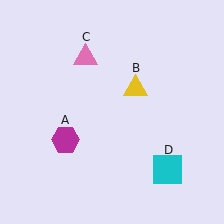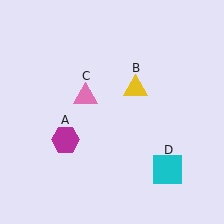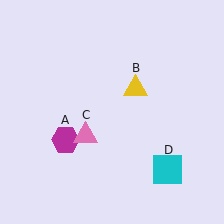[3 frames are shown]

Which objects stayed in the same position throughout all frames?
Magenta hexagon (object A) and yellow triangle (object B) and cyan square (object D) remained stationary.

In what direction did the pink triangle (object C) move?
The pink triangle (object C) moved down.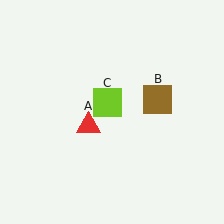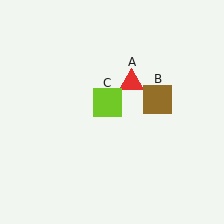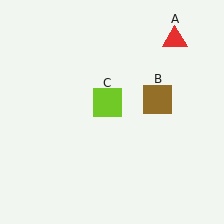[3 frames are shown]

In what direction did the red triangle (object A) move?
The red triangle (object A) moved up and to the right.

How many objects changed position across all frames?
1 object changed position: red triangle (object A).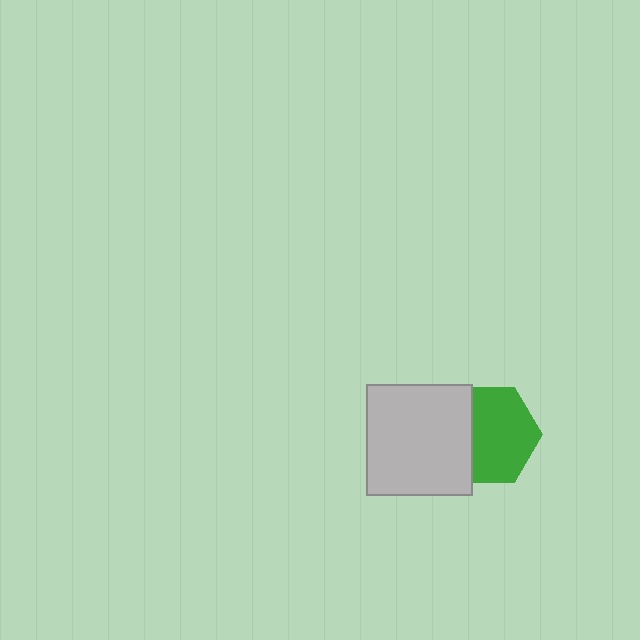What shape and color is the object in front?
The object in front is a light gray rectangle.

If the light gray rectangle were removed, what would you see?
You would see the complete green hexagon.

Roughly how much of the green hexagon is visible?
Most of it is visible (roughly 66%).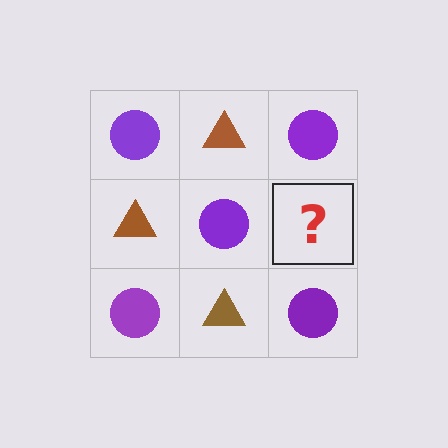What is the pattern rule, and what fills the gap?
The rule is that it alternates purple circle and brown triangle in a checkerboard pattern. The gap should be filled with a brown triangle.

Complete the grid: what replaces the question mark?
The question mark should be replaced with a brown triangle.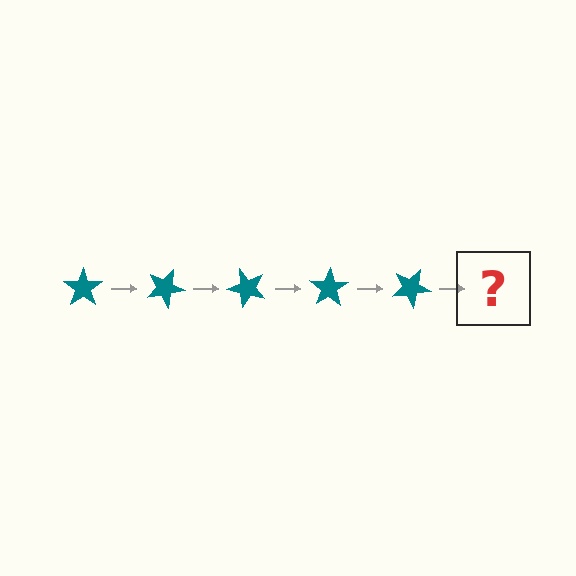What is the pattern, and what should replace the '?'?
The pattern is that the star rotates 25 degrees each step. The '?' should be a teal star rotated 125 degrees.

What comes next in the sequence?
The next element should be a teal star rotated 125 degrees.